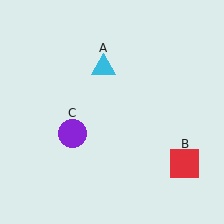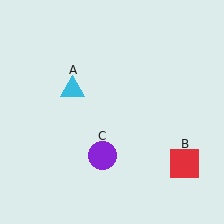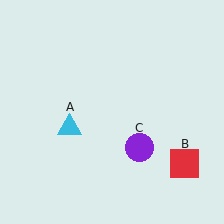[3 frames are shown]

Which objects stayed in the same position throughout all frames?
Red square (object B) remained stationary.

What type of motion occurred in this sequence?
The cyan triangle (object A), purple circle (object C) rotated counterclockwise around the center of the scene.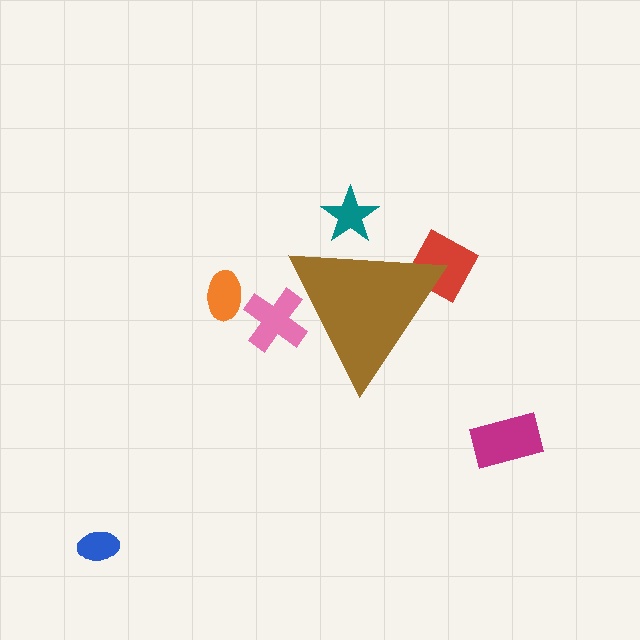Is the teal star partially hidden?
Yes, the teal star is partially hidden behind the brown triangle.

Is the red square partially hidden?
Yes, the red square is partially hidden behind the brown triangle.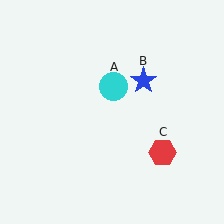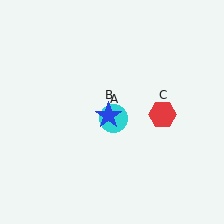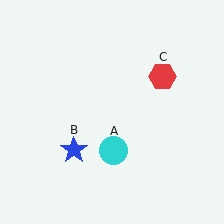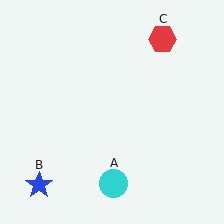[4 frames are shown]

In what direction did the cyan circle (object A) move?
The cyan circle (object A) moved down.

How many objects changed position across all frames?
3 objects changed position: cyan circle (object A), blue star (object B), red hexagon (object C).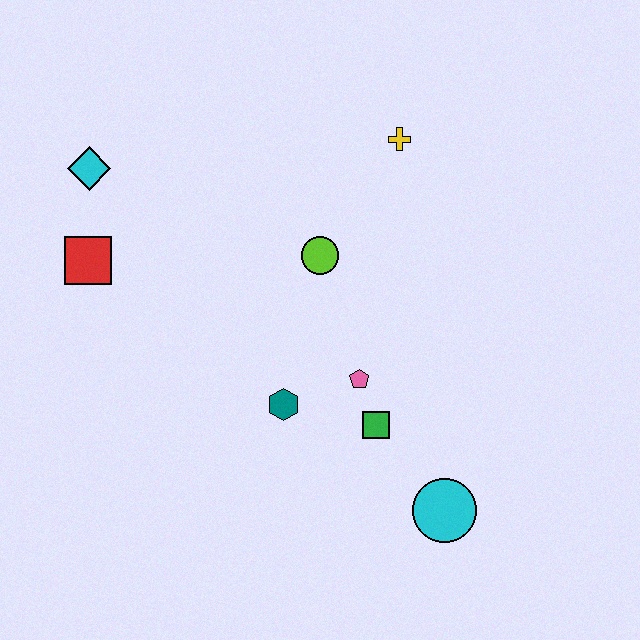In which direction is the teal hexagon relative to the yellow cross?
The teal hexagon is below the yellow cross.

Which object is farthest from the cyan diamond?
The cyan circle is farthest from the cyan diamond.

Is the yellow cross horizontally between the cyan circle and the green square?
Yes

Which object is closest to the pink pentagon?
The green square is closest to the pink pentagon.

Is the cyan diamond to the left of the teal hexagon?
Yes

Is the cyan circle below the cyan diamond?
Yes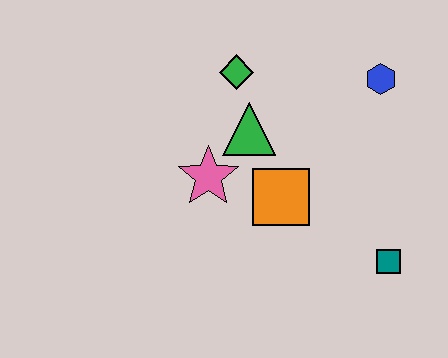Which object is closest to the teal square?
The orange square is closest to the teal square.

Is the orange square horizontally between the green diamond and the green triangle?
No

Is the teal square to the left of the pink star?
No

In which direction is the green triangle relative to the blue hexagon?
The green triangle is to the left of the blue hexagon.